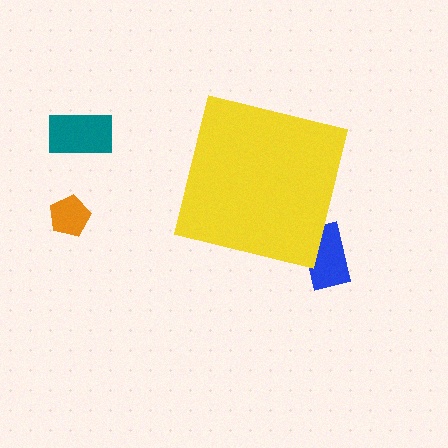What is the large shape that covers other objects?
A yellow square.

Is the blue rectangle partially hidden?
Yes, the blue rectangle is partially hidden behind the yellow square.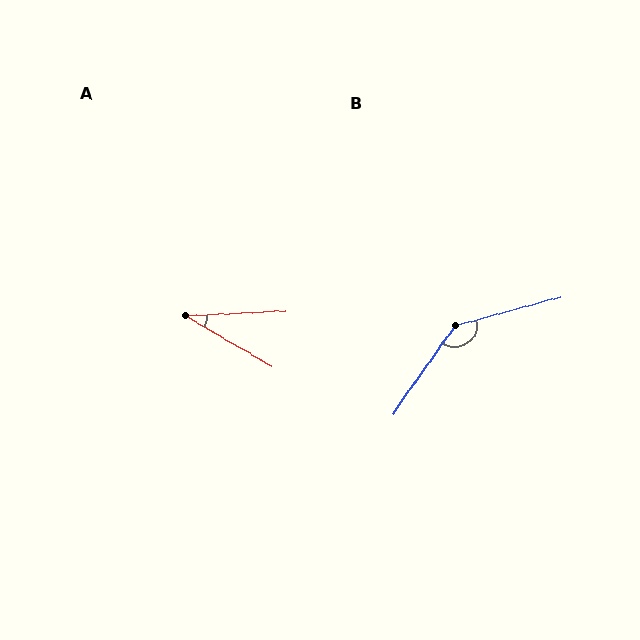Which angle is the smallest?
A, at approximately 33 degrees.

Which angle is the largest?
B, at approximately 141 degrees.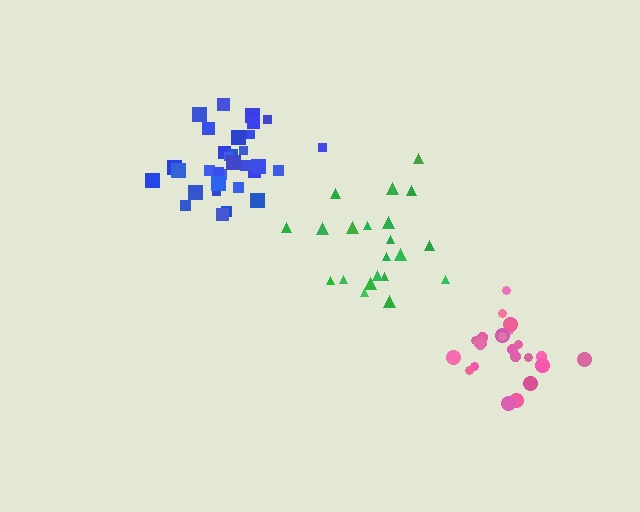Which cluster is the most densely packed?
Pink.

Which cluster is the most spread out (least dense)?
Green.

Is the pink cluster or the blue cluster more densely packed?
Pink.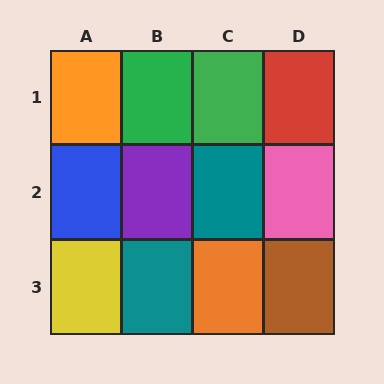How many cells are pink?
1 cell is pink.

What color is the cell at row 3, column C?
Orange.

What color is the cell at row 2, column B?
Purple.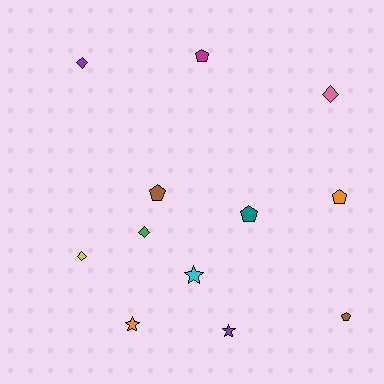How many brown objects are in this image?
There are 2 brown objects.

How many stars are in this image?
There are 3 stars.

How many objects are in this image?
There are 12 objects.